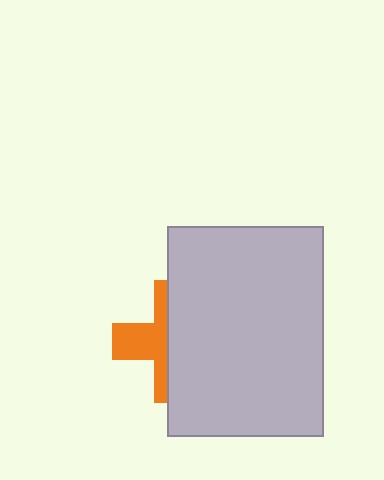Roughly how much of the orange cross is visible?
A small part of it is visible (roughly 42%).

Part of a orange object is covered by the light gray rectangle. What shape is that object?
It is a cross.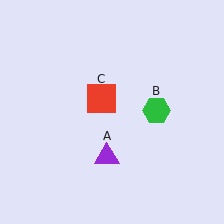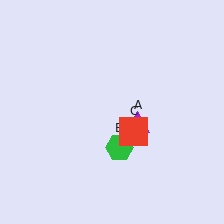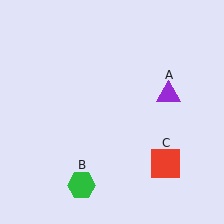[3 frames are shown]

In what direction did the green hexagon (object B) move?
The green hexagon (object B) moved down and to the left.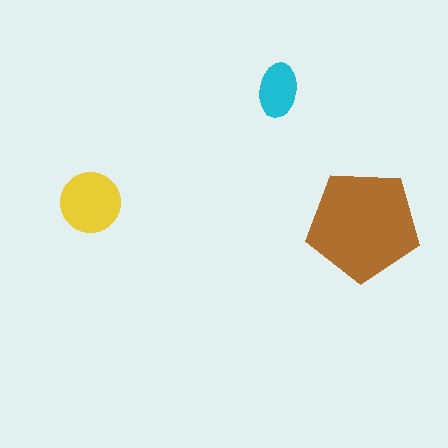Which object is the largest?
The brown pentagon.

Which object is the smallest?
The cyan ellipse.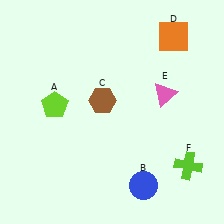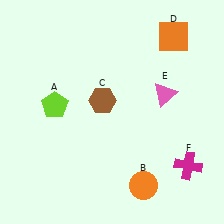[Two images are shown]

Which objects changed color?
B changed from blue to orange. F changed from lime to magenta.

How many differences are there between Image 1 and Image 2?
There are 2 differences between the two images.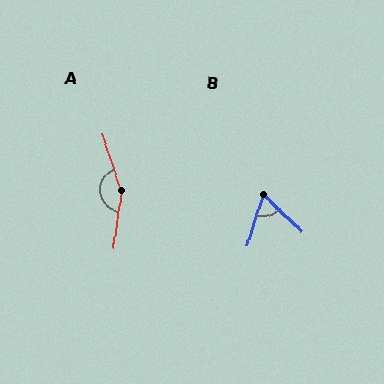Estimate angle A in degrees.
Approximately 153 degrees.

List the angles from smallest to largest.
B (64°), A (153°).